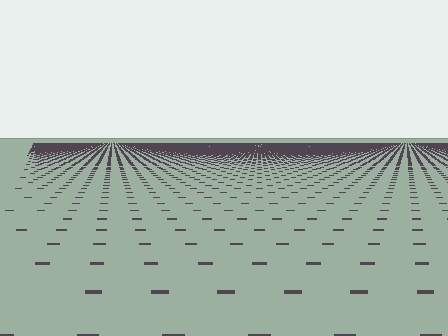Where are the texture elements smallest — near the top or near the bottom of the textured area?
Near the top.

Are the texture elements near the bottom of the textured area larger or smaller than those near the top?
Larger. Near the bottom, elements are closer to the viewer and appear at a bigger on-screen size.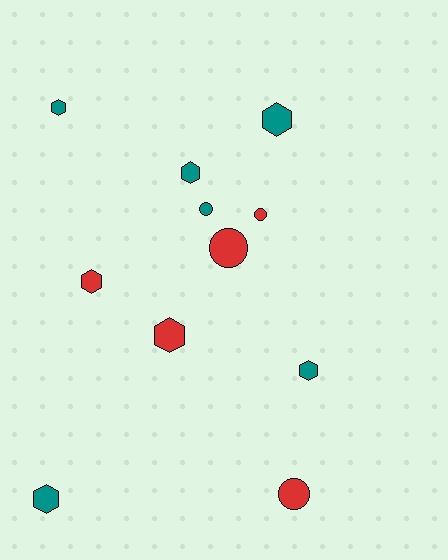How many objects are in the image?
There are 11 objects.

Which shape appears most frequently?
Hexagon, with 7 objects.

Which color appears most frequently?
Teal, with 6 objects.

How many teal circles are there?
There is 1 teal circle.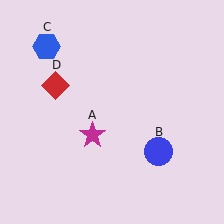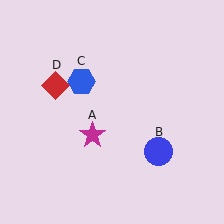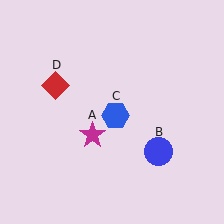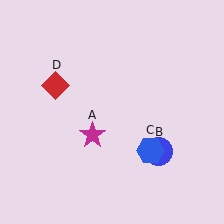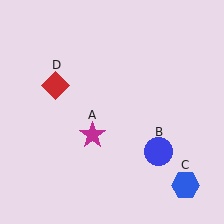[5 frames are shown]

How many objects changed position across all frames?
1 object changed position: blue hexagon (object C).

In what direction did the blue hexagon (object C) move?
The blue hexagon (object C) moved down and to the right.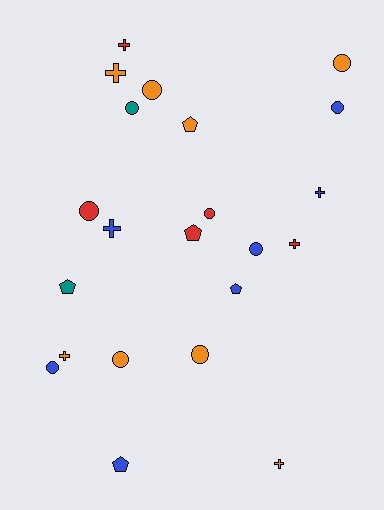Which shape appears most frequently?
Circle, with 10 objects.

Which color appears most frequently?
Orange, with 8 objects.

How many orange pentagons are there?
There is 1 orange pentagon.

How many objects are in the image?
There are 22 objects.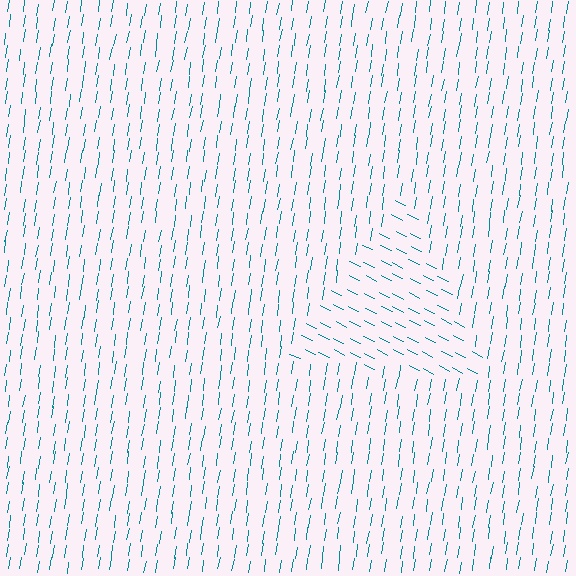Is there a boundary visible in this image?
Yes, there is a texture boundary formed by a change in line orientation.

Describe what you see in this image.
The image is filled with small teal line segments. A triangle region in the image has lines oriented differently from the surrounding lines, creating a visible texture boundary.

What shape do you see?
I see a triangle.